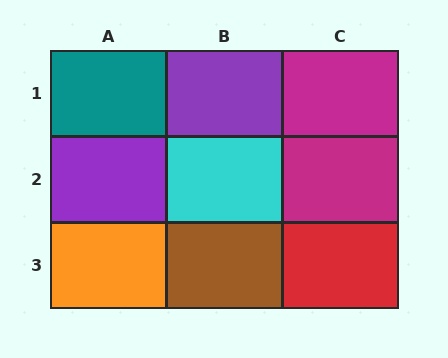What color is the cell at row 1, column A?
Teal.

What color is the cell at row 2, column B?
Cyan.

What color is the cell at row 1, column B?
Purple.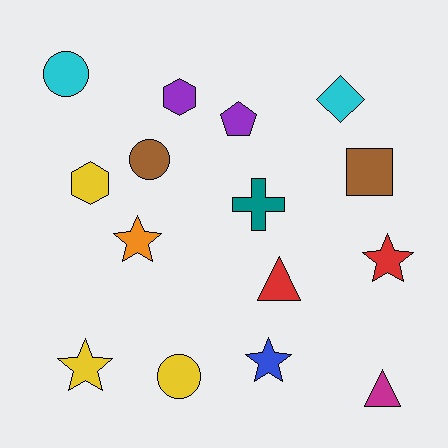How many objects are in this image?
There are 15 objects.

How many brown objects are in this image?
There are 2 brown objects.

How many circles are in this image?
There are 3 circles.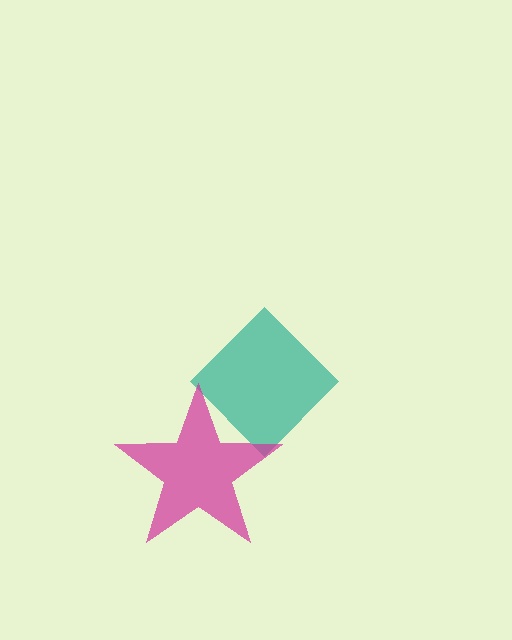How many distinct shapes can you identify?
There are 2 distinct shapes: a teal diamond, a magenta star.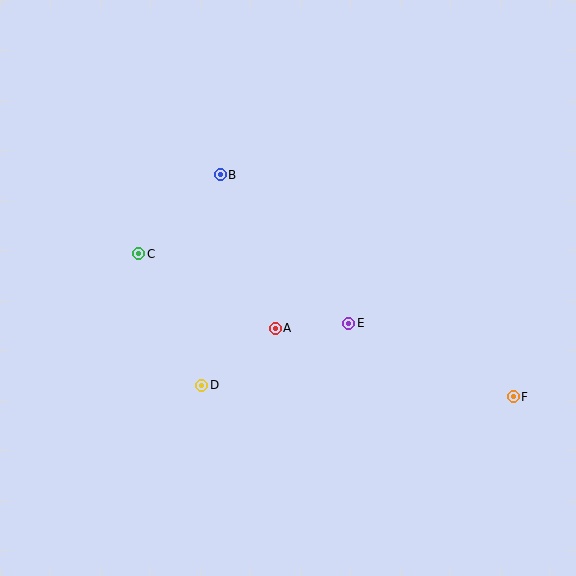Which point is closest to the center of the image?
Point A at (275, 328) is closest to the center.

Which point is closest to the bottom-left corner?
Point D is closest to the bottom-left corner.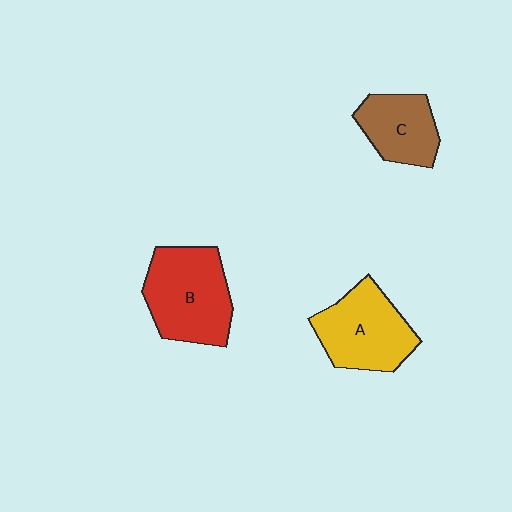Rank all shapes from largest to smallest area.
From largest to smallest: B (red), A (yellow), C (brown).